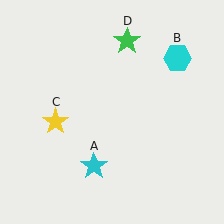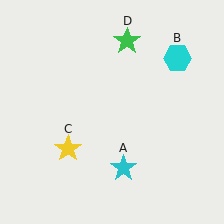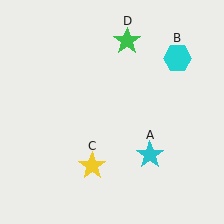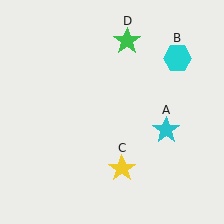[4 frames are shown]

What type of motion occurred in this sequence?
The cyan star (object A), yellow star (object C) rotated counterclockwise around the center of the scene.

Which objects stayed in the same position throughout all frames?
Cyan hexagon (object B) and green star (object D) remained stationary.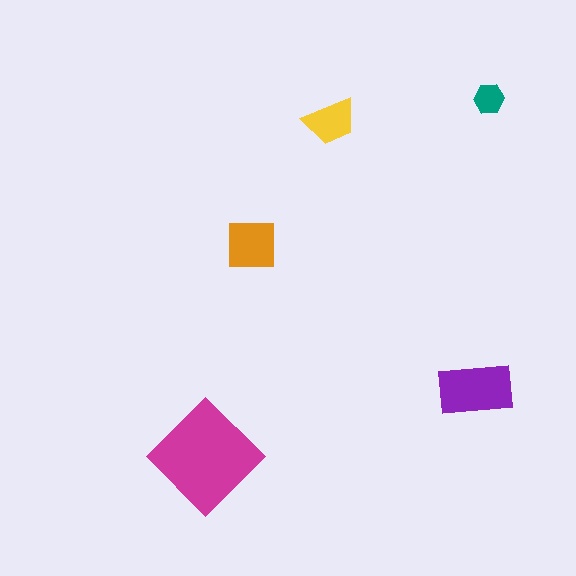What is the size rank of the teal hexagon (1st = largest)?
5th.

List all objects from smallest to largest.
The teal hexagon, the yellow trapezoid, the orange square, the purple rectangle, the magenta diamond.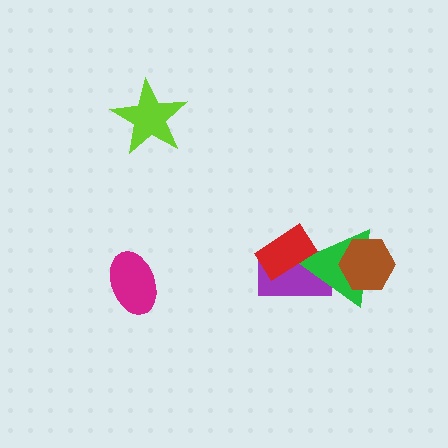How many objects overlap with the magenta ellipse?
0 objects overlap with the magenta ellipse.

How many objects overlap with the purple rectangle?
2 objects overlap with the purple rectangle.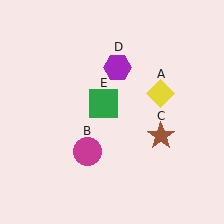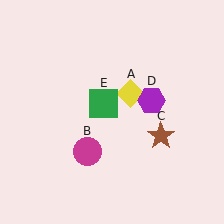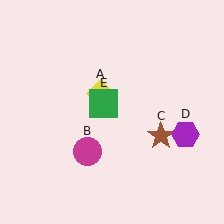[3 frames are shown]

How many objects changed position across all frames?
2 objects changed position: yellow diamond (object A), purple hexagon (object D).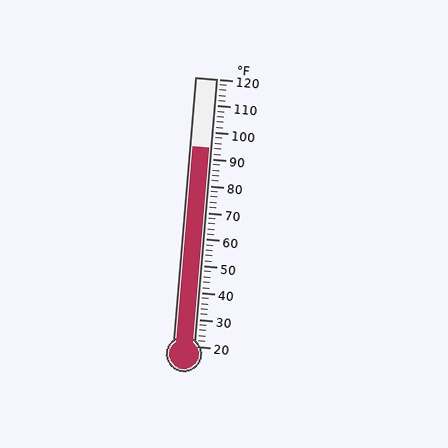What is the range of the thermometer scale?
The thermometer scale ranges from 20°F to 120°F.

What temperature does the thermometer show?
The thermometer shows approximately 94°F.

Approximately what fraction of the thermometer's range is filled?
The thermometer is filled to approximately 75% of its range.